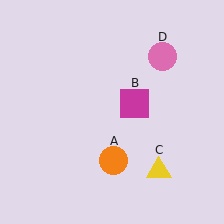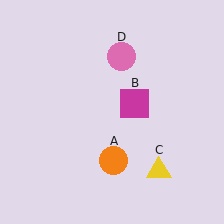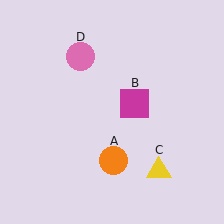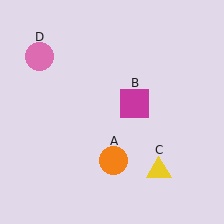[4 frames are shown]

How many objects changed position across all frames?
1 object changed position: pink circle (object D).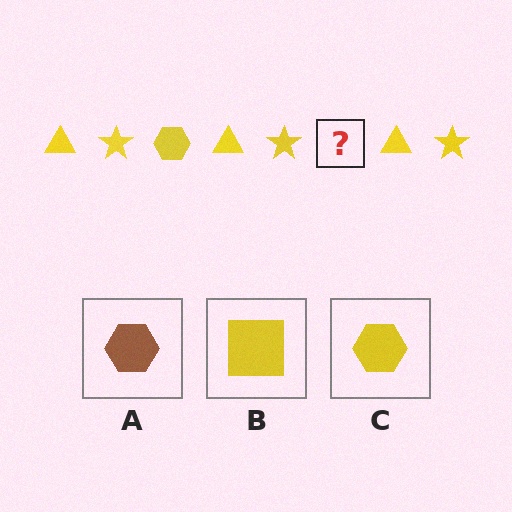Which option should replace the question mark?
Option C.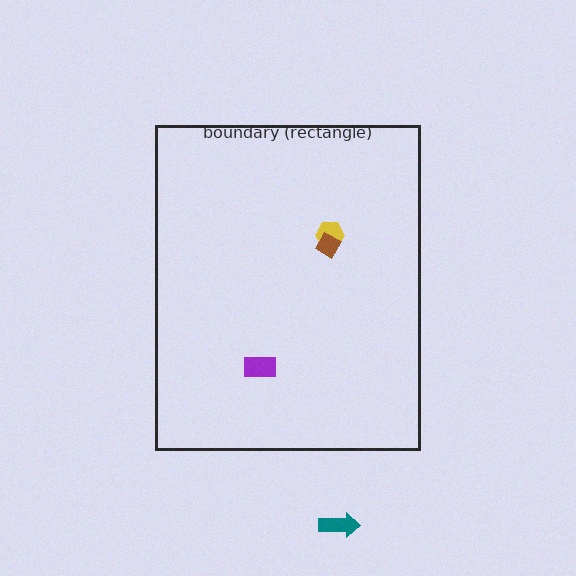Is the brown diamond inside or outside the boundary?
Inside.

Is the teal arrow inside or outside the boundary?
Outside.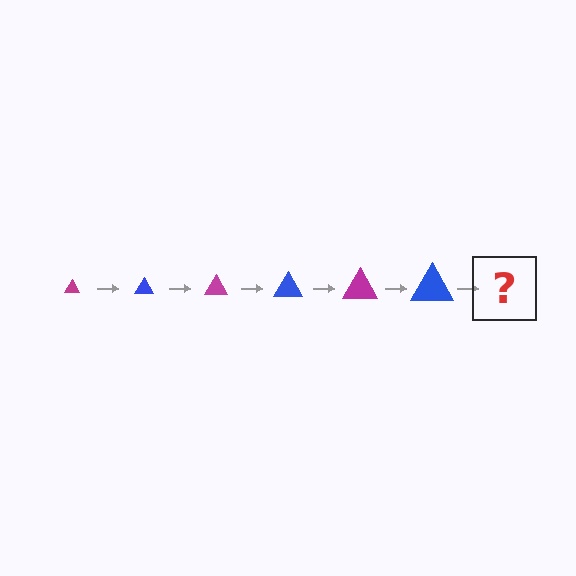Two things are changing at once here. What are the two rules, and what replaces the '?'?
The two rules are that the triangle grows larger each step and the color cycles through magenta and blue. The '?' should be a magenta triangle, larger than the previous one.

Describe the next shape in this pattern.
It should be a magenta triangle, larger than the previous one.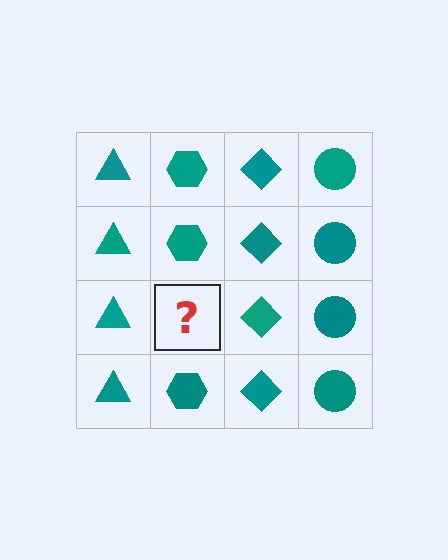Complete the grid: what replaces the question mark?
The question mark should be replaced with a teal hexagon.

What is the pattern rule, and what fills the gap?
The rule is that each column has a consistent shape. The gap should be filled with a teal hexagon.